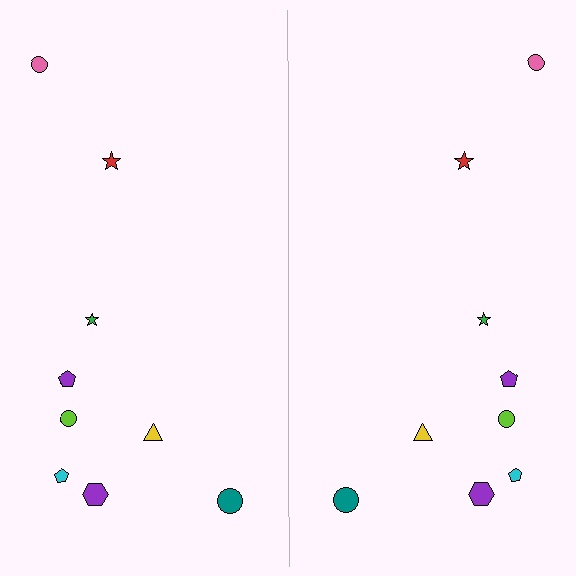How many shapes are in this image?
There are 18 shapes in this image.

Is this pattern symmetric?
Yes, this pattern has bilateral (reflection) symmetry.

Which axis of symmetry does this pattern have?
The pattern has a vertical axis of symmetry running through the center of the image.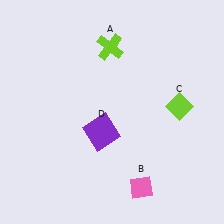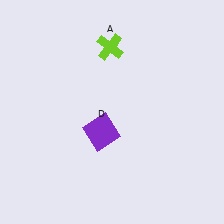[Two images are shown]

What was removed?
The lime diamond (C), the pink diamond (B) were removed in Image 2.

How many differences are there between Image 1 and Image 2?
There are 2 differences between the two images.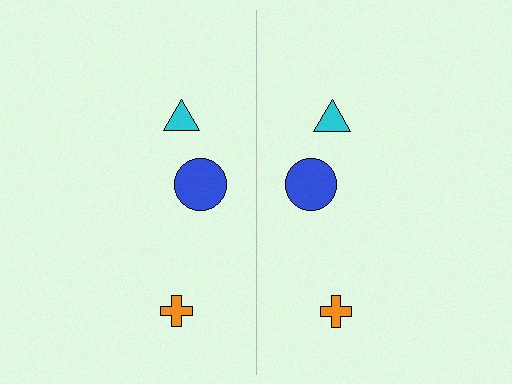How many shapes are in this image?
There are 6 shapes in this image.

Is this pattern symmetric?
Yes, this pattern has bilateral (reflection) symmetry.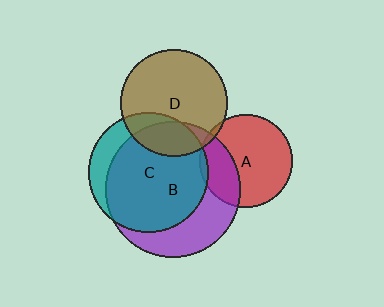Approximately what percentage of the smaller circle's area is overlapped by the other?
Approximately 5%.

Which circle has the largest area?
Circle B (purple).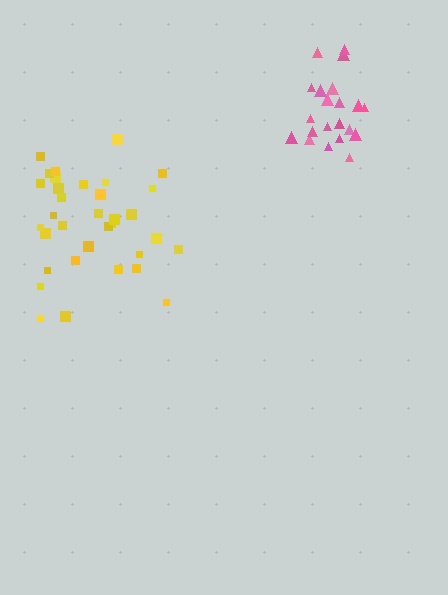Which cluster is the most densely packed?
Pink.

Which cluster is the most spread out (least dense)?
Yellow.